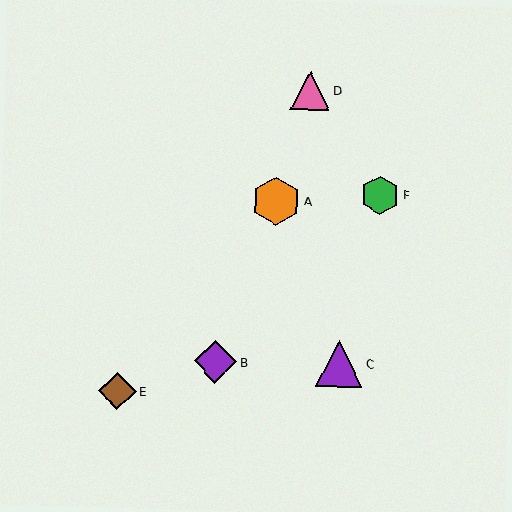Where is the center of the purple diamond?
The center of the purple diamond is at (215, 362).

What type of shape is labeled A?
Shape A is an orange hexagon.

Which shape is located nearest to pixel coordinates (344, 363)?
The purple triangle (labeled C) at (339, 363) is nearest to that location.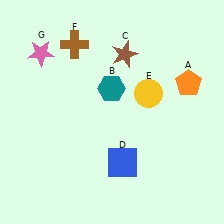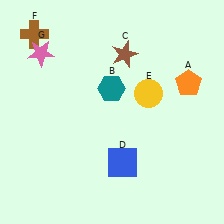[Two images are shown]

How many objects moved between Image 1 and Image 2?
1 object moved between the two images.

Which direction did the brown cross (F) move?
The brown cross (F) moved left.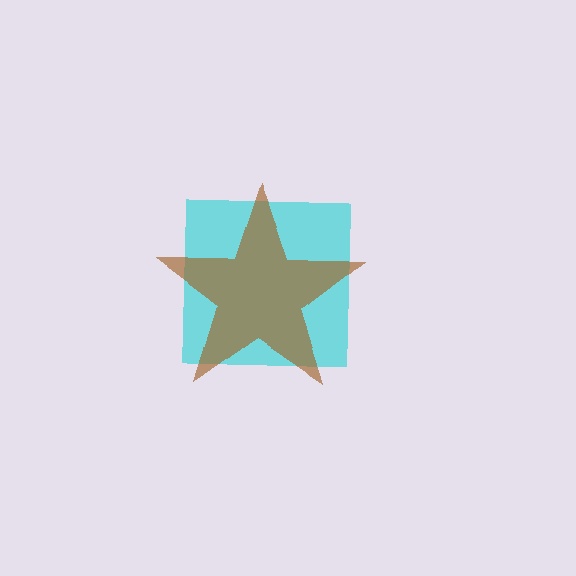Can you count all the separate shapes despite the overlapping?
Yes, there are 2 separate shapes.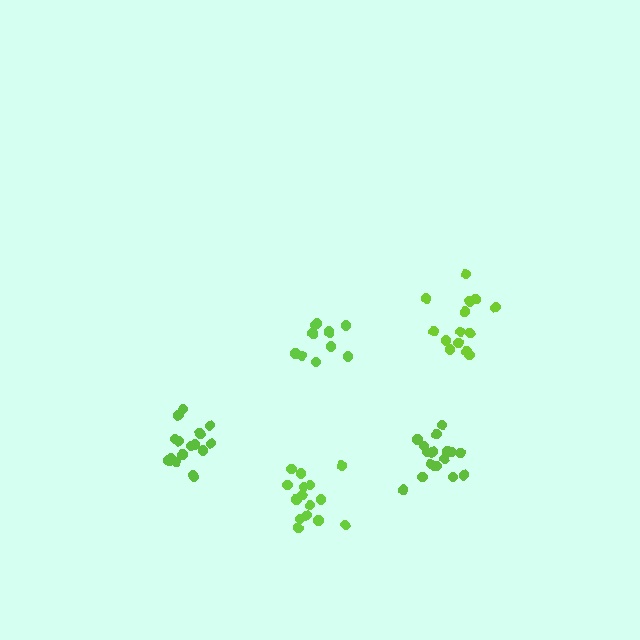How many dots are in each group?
Group 1: 11 dots, Group 2: 17 dots, Group 3: 15 dots, Group 4: 14 dots, Group 5: 16 dots (73 total).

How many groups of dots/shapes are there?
There are 5 groups.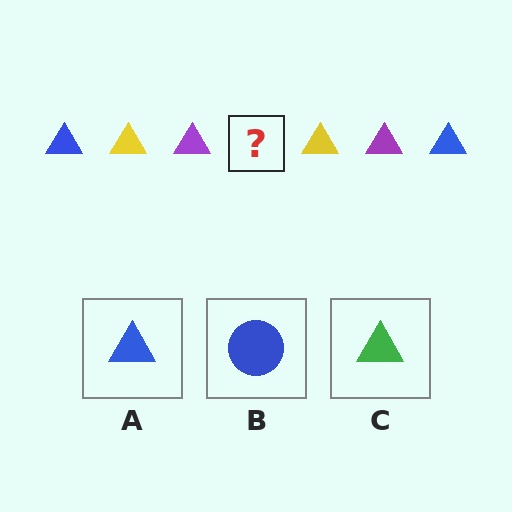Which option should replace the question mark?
Option A.